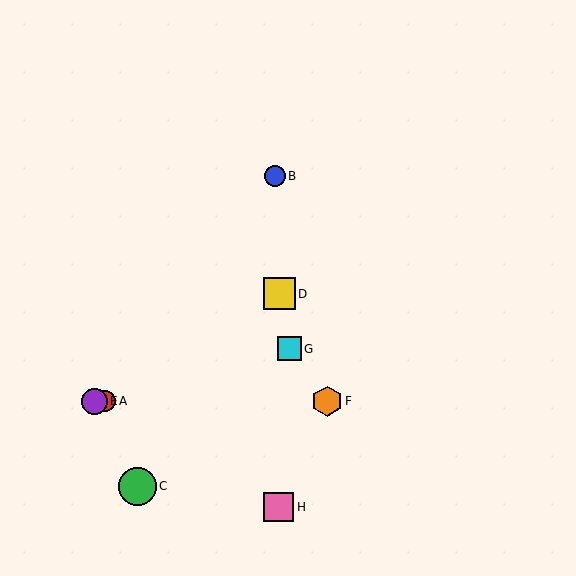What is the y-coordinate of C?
Object C is at y≈486.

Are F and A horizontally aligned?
Yes, both are at y≈401.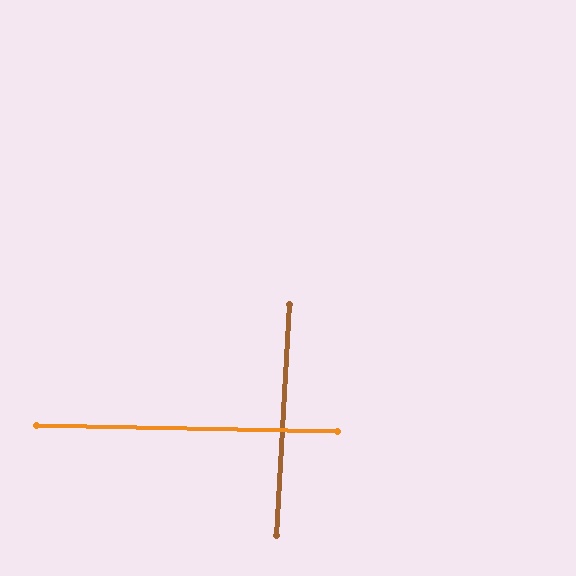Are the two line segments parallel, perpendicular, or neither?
Perpendicular — they meet at approximately 88°.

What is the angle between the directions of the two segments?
Approximately 88 degrees.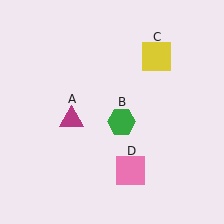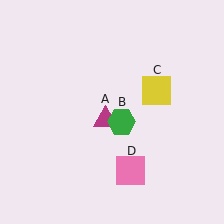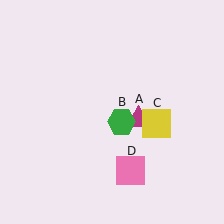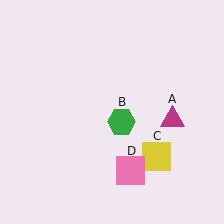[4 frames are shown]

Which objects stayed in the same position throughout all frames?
Green hexagon (object B) and pink square (object D) remained stationary.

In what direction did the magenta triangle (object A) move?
The magenta triangle (object A) moved right.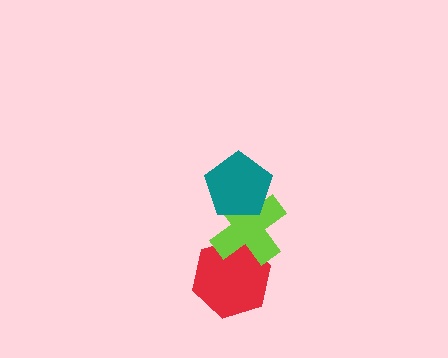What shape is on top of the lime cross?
The teal pentagon is on top of the lime cross.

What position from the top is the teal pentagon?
The teal pentagon is 1st from the top.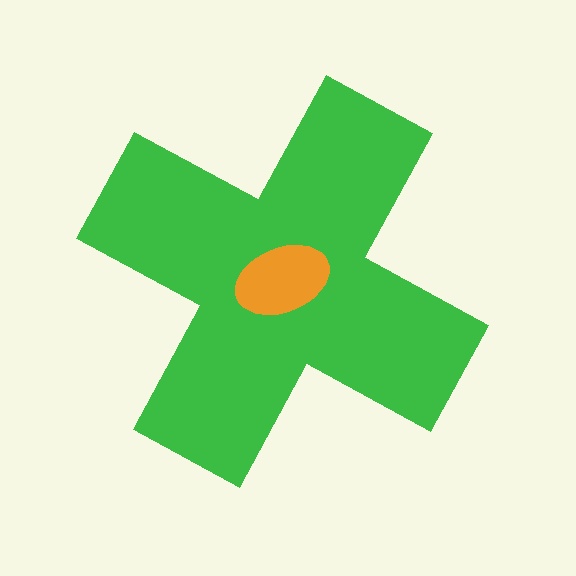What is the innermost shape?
The orange ellipse.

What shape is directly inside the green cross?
The orange ellipse.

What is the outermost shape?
The green cross.